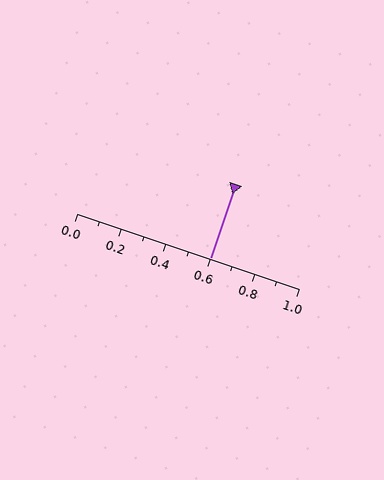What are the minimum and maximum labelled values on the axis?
The axis runs from 0.0 to 1.0.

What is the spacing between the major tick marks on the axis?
The major ticks are spaced 0.2 apart.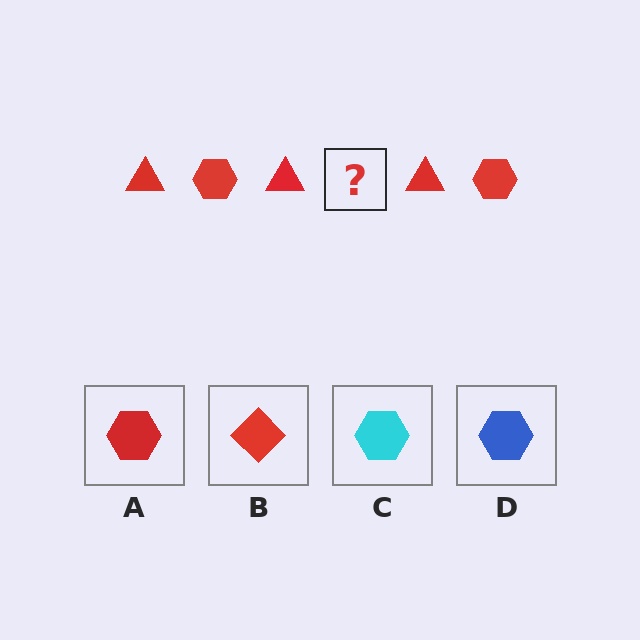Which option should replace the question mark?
Option A.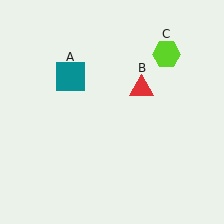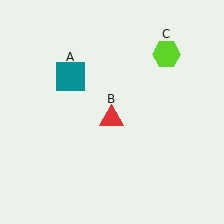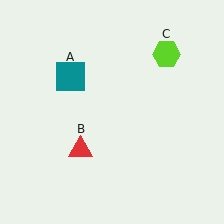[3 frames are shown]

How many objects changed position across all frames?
1 object changed position: red triangle (object B).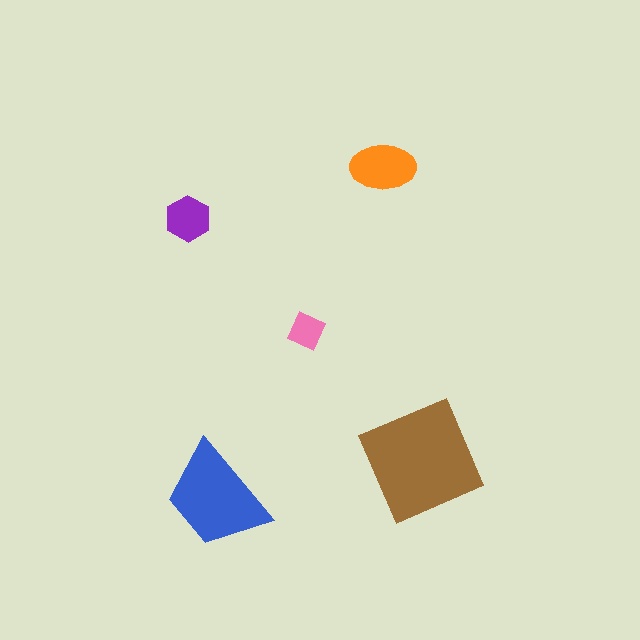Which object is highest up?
The orange ellipse is topmost.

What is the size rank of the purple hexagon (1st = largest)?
4th.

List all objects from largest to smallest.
The brown square, the blue trapezoid, the orange ellipse, the purple hexagon, the pink diamond.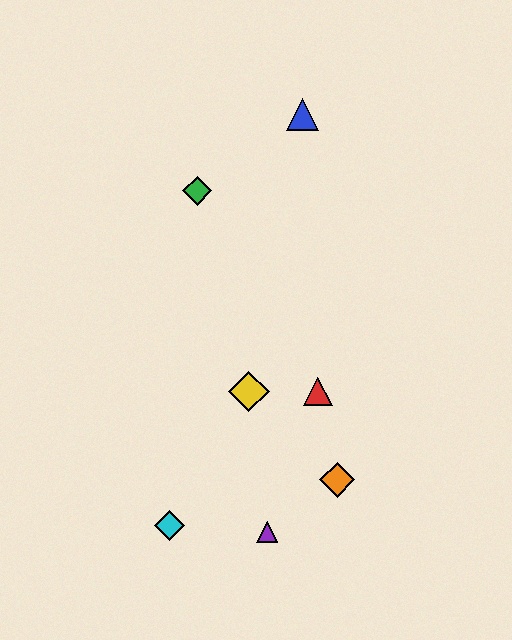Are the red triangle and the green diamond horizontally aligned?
No, the red triangle is at y≈391 and the green diamond is at y≈191.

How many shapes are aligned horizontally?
2 shapes (the red triangle, the yellow diamond) are aligned horizontally.